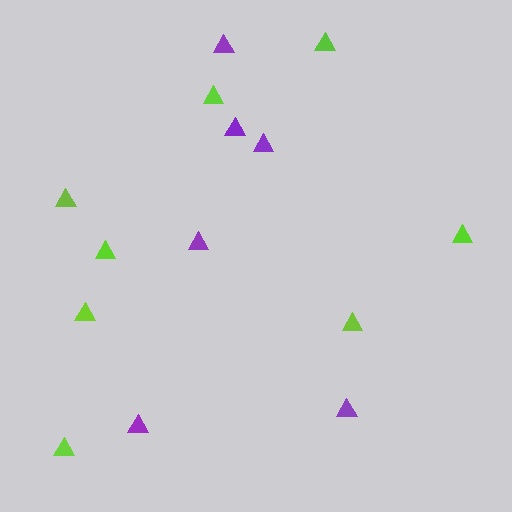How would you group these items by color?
There are 2 groups: one group of purple triangles (6) and one group of lime triangles (8).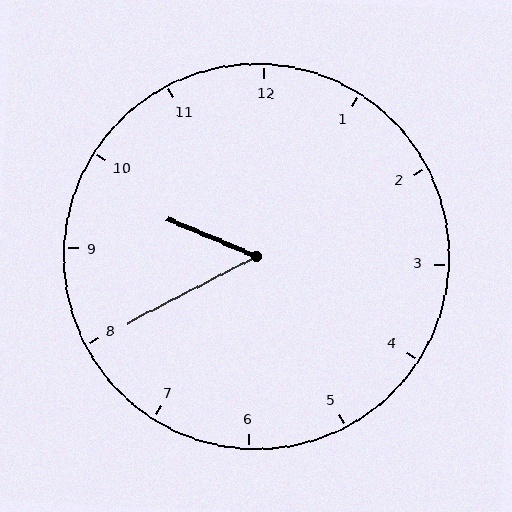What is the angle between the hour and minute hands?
Approximately 50 degrees.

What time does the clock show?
9:40.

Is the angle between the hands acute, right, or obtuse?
It is acute.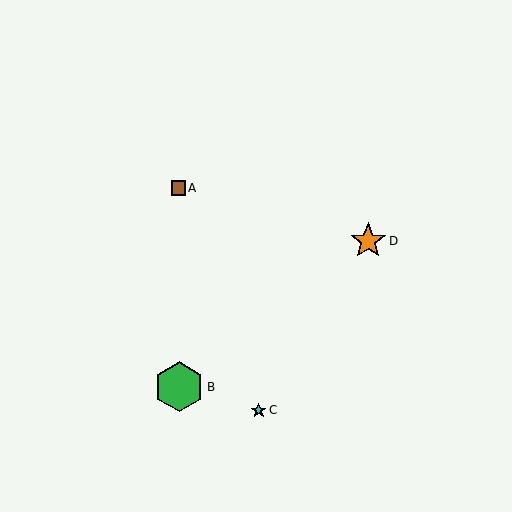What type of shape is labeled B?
Shape B is a green hexagon.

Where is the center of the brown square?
The center of the brown square is at (178, 188).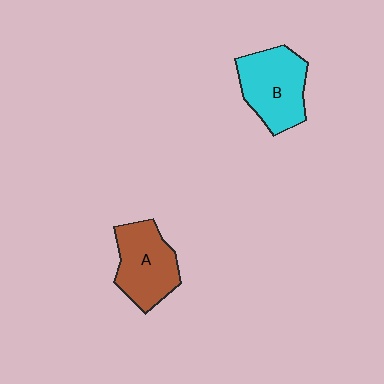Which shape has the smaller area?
Shape A (brown).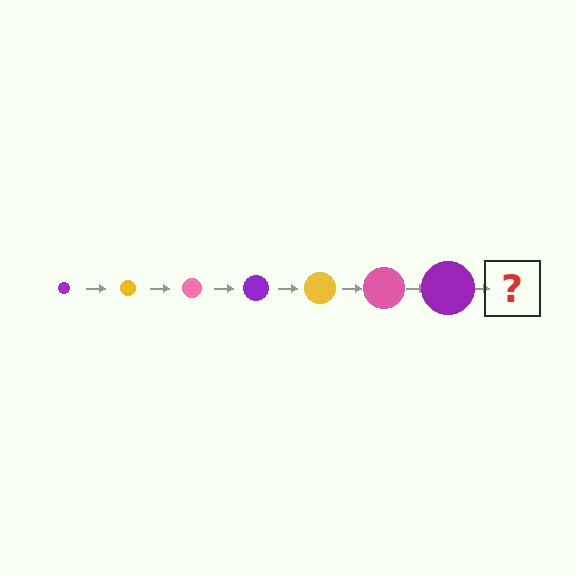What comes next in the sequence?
The next element should be a yellow circle, larger than the previous one.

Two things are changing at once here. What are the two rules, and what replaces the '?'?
The two rules are that the circle grows larger each step and the color cycles through purple, yellow, and pink. The '?' should be a yellow circle, larger than the previous one.